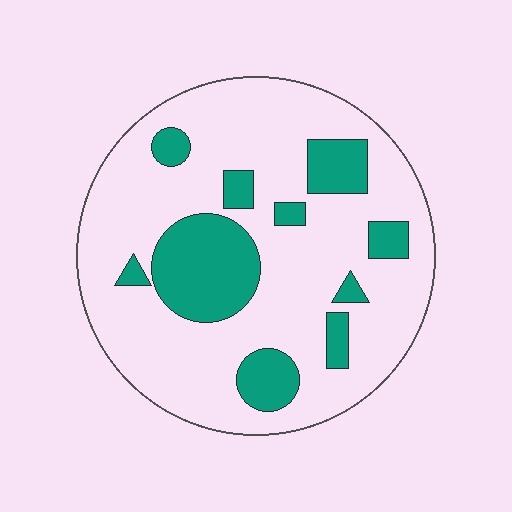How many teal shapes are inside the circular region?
10.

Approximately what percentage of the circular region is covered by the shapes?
Approximately 25%.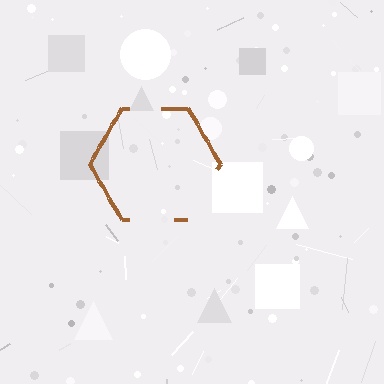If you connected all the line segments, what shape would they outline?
They would outline a hexagon.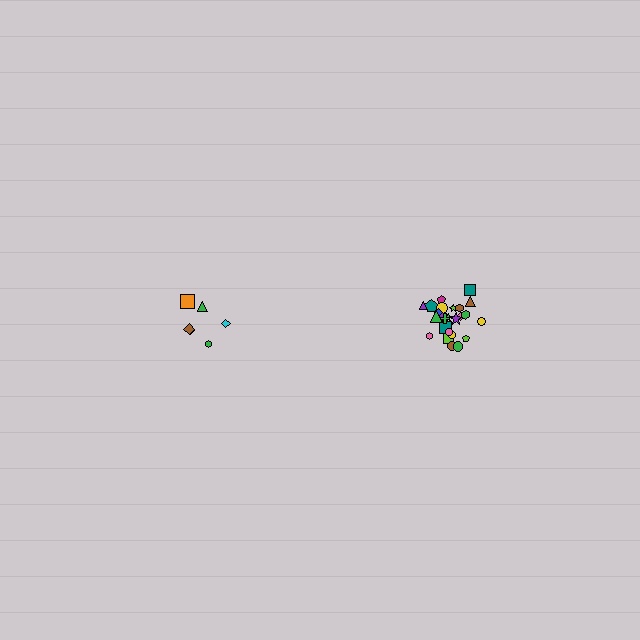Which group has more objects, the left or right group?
The right group.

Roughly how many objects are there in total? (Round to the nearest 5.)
Roughly 30 objects in total.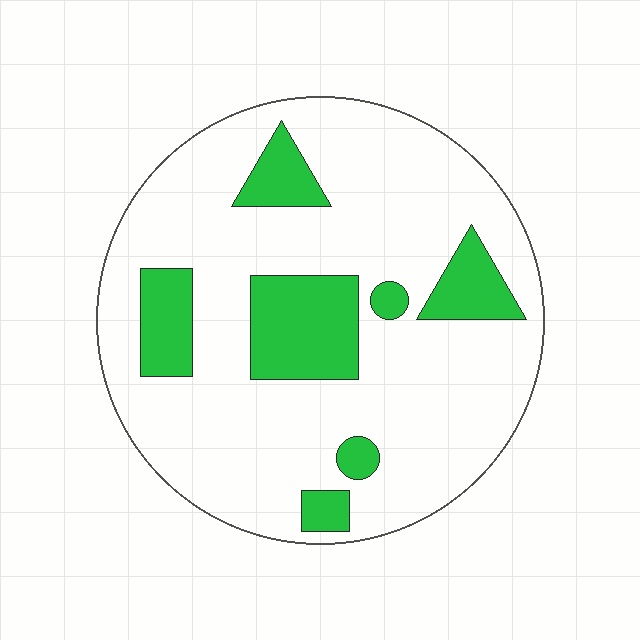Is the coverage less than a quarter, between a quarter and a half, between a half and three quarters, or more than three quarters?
Less than a quarter.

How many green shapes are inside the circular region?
7.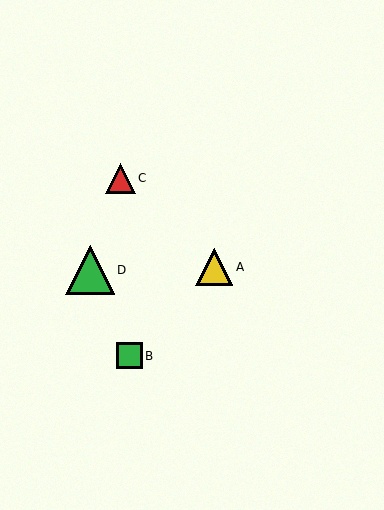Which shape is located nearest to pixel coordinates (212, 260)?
The yellow triangle (labeled A) at (214, 267) is nearest to that location.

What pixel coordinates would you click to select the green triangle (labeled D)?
Click at (90, 270) to select the green triangle D.